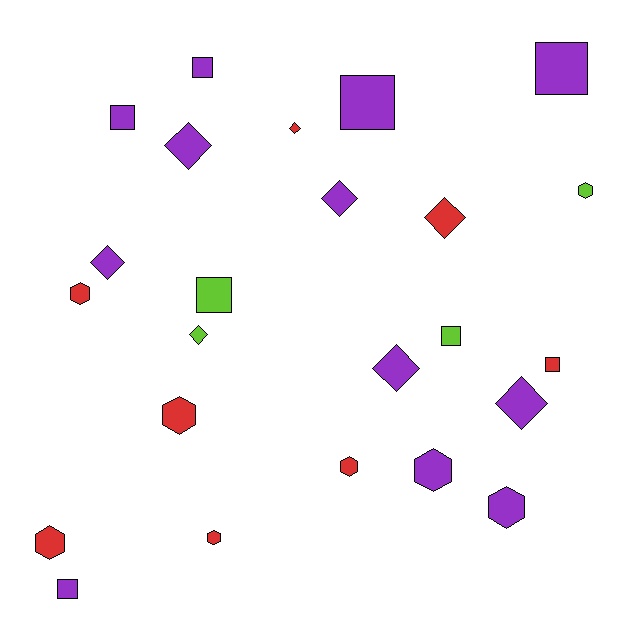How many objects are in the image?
There are 24 objects.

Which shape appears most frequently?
Diamond, with 8 objects.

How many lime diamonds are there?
There is 1 lime diamond.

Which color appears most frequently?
Purple, with 12 objects.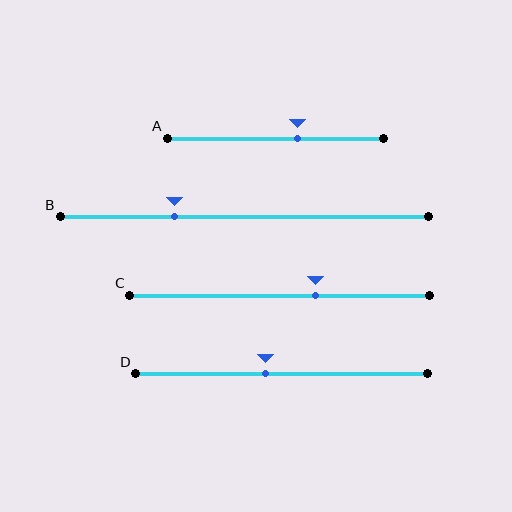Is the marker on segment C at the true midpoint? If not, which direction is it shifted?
No, the marker on segment C is shifted to the right by about 12% of the segment length.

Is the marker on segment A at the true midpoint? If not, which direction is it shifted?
No, the marker on segment A is shifted to the right by about 10% of the segment length.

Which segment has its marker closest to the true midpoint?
Segment D has its marker closest to the true midpoint.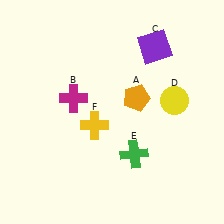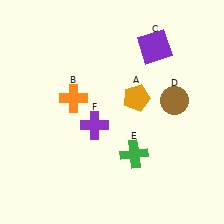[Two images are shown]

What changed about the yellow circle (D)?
In Image 1, D is yellow. In Image 2, it changed to brown.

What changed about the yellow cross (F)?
In Image 1, F is yellow. In Image 2, it changed to purple.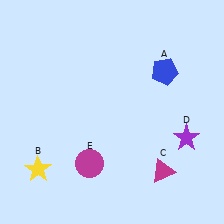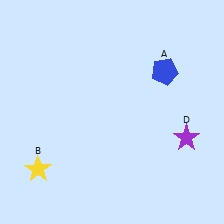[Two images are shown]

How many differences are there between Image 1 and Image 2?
There are 2 differences between the two images.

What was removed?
The magenta circle (E), the magenta triangle (C) were removed in Image 2.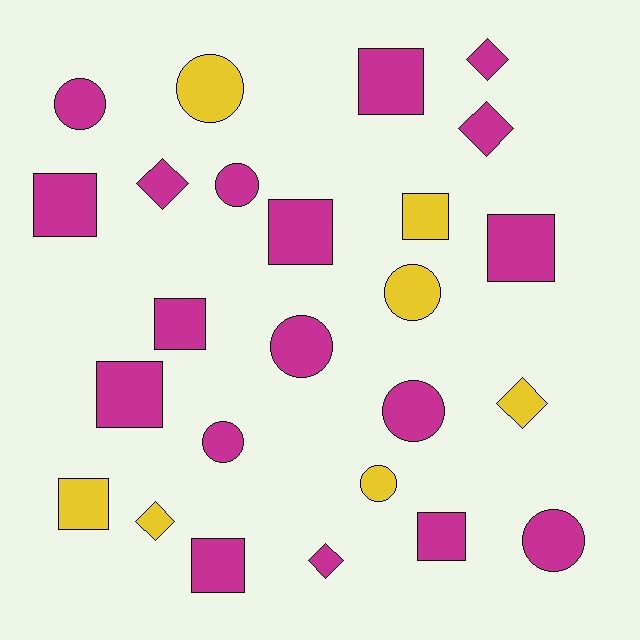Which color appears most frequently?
Magenta, with 18 objects.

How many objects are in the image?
There are 25 objects.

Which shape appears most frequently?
Square, with 10 objects.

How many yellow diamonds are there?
There are 2 yellow diamonds.